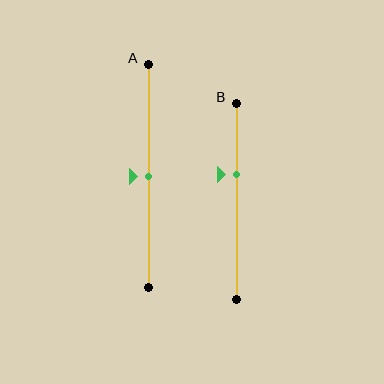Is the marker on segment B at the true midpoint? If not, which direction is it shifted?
No, the marker on segment B is shifted upward by about 14% of the segment length.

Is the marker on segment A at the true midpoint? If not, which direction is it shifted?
Yes, the marker on segment A is at the true midpoint.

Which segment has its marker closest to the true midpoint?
Segment A has its marker closest to the true midpoint.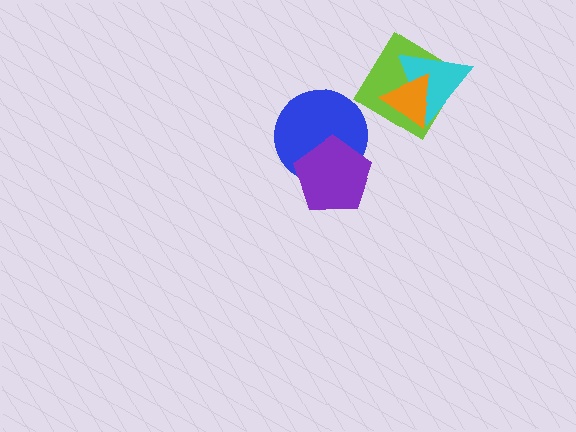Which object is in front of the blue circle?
The purple pentagon is in front of the blue circle.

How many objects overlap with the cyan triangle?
2 objects overlap with the cyan triangle.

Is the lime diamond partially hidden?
Yes, it is partially covered by another shape.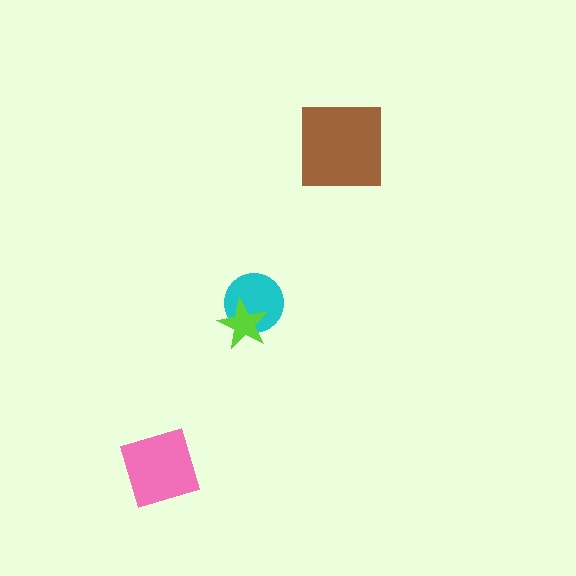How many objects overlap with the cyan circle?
1 object overlaps with the cyan circle.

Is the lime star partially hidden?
No, no other shape covers it.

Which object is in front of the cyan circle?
The lime star is in front of the cyan circle.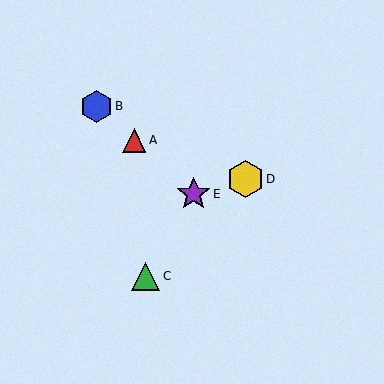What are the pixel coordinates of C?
Object C is at (146, 276).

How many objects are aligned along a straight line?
3 objects (A, B, E) are aligned along a straight line.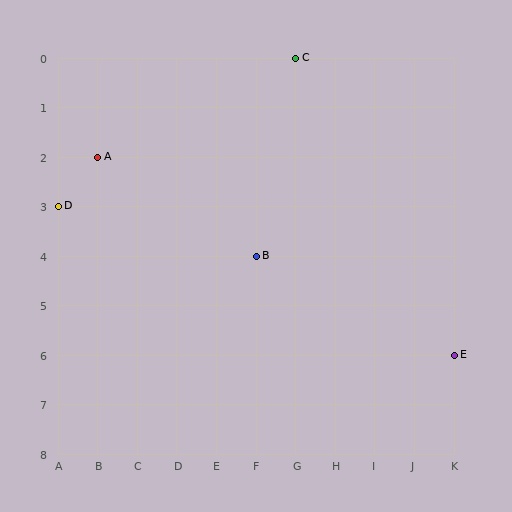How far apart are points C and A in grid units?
Points C and A are 5 columns and 2 rows apart (about 5.4 grid units diagonally).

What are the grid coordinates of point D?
Point D is at grid coordinates (A, 3).